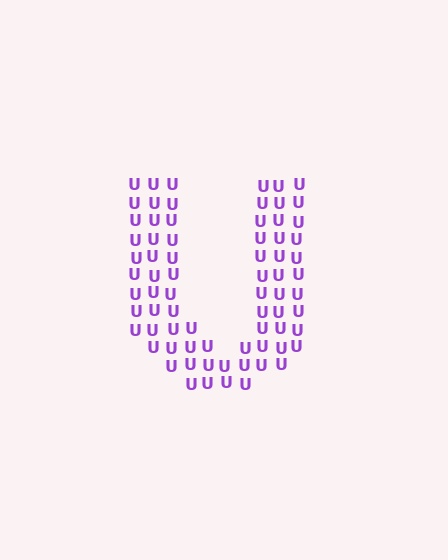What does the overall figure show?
The overall figure shows the letter U.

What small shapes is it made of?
It is made of small letter U's.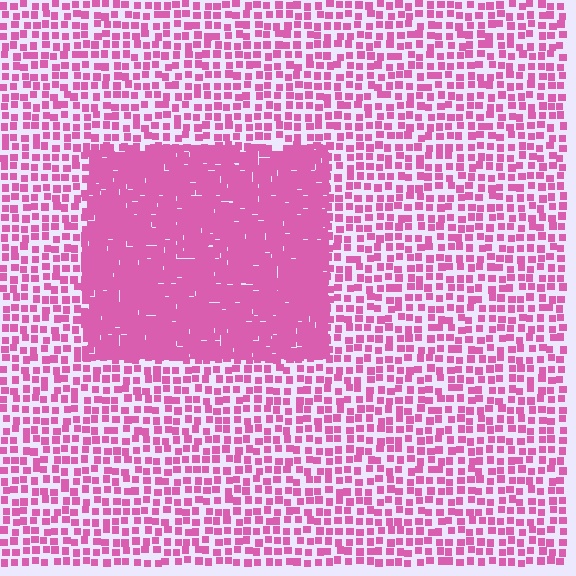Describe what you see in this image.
The image contains small pink elements arranged at two different densities. A rectangle-shaped region is visible where the elements are more densely packed than the surrounding area.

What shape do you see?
I see a rectangle.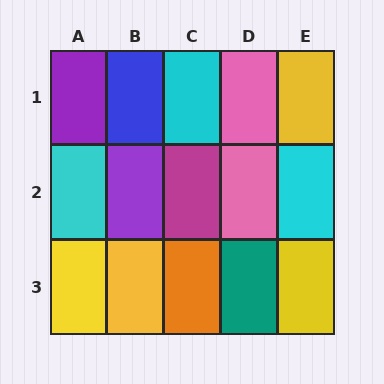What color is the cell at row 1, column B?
Blue.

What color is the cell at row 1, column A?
Purple.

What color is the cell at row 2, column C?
Magenta.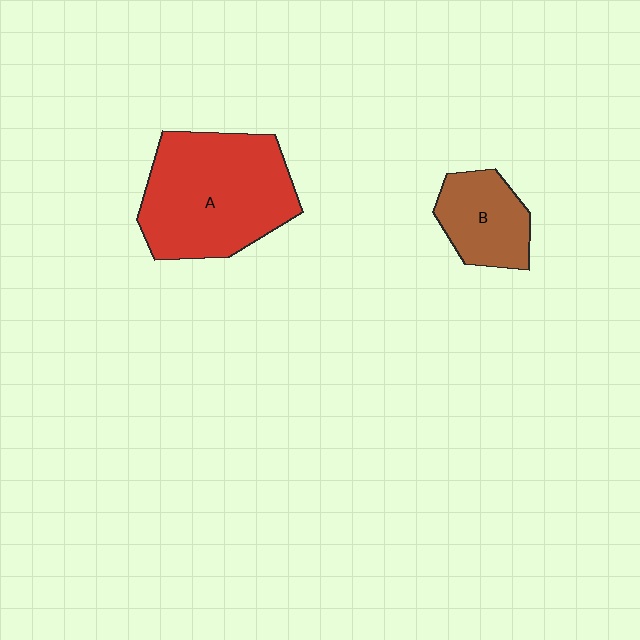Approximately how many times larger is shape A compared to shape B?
Approximately 2.2 times.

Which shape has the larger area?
Shape A (red).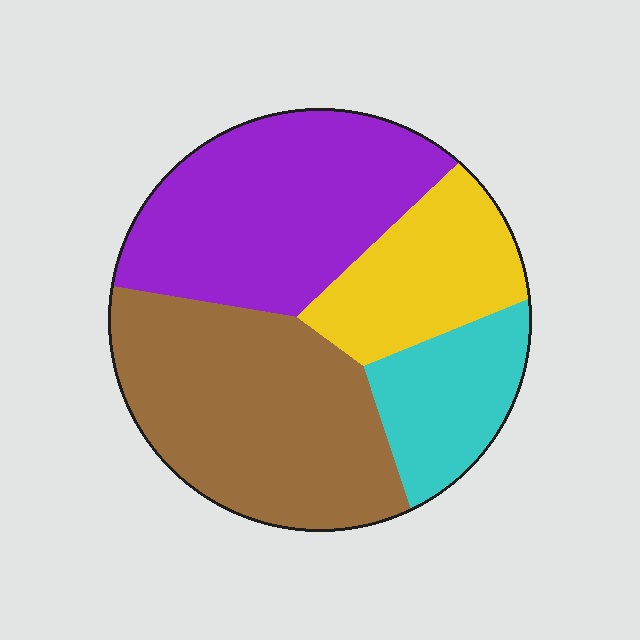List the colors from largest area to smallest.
From largest to smallest: brown, purple, yellow, cyan.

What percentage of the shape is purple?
Purple covers about 30% of the shape.